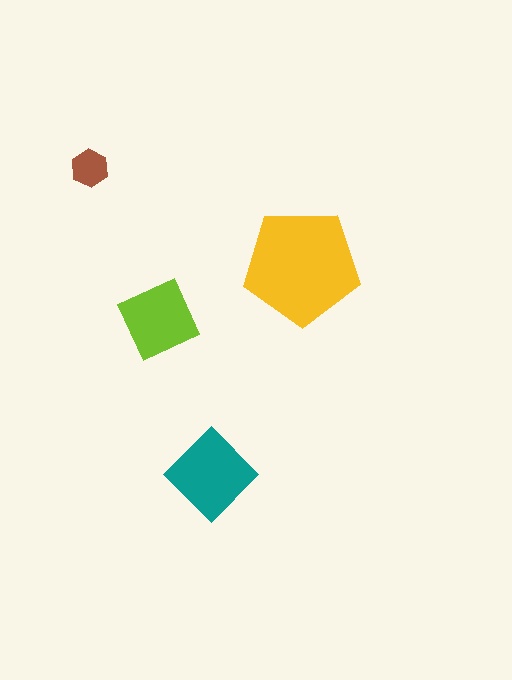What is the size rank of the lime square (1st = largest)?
3rd.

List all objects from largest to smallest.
The yellow pentagon, the teal diamond, the lime square, the brown hexagon.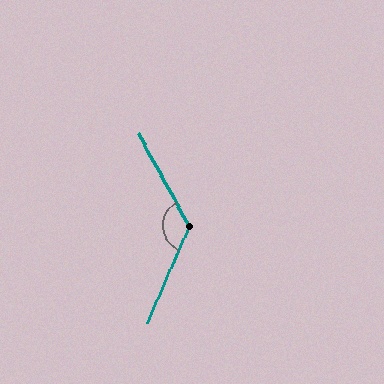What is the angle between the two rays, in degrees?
Approximately 128 degrees.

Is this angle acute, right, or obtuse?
It is obtuse.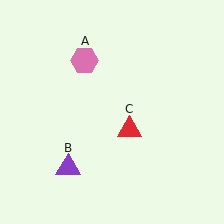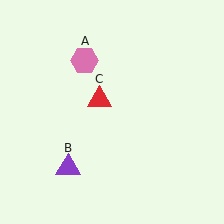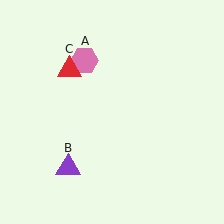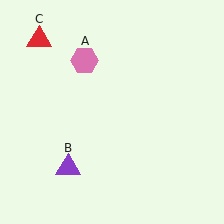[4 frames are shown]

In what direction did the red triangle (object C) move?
The red triangle (object C) moved up and to the left.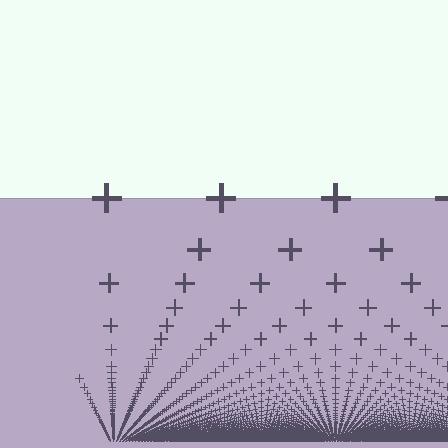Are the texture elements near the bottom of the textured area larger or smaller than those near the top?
Smaller. The gradient is inverted — elements near the bottom are smaller and denser.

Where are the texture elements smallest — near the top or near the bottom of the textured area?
Near the bottom.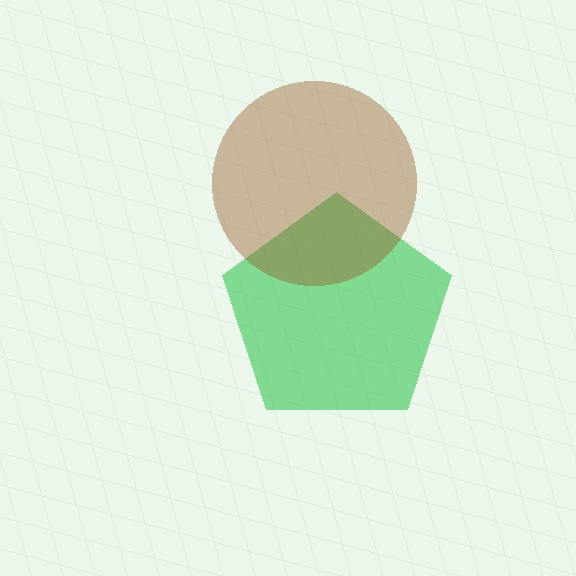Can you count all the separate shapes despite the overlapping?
Yes, there are 2 separate shapes.